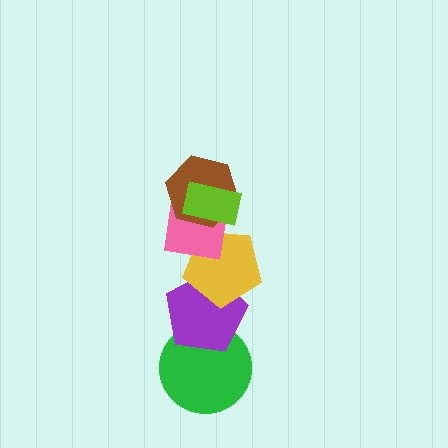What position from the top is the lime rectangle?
The lime rectangle is 1st from the top.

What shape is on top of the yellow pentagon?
The pink square is on top of the yellow pentagon.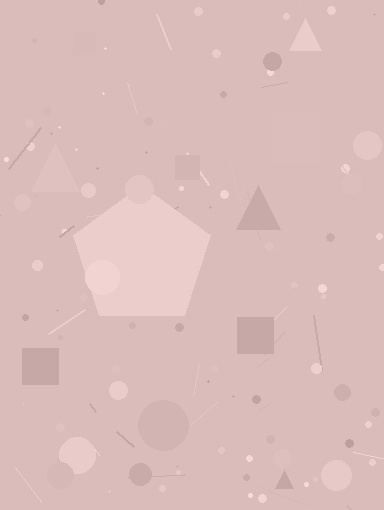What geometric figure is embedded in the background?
A pentagon is embedded in the background.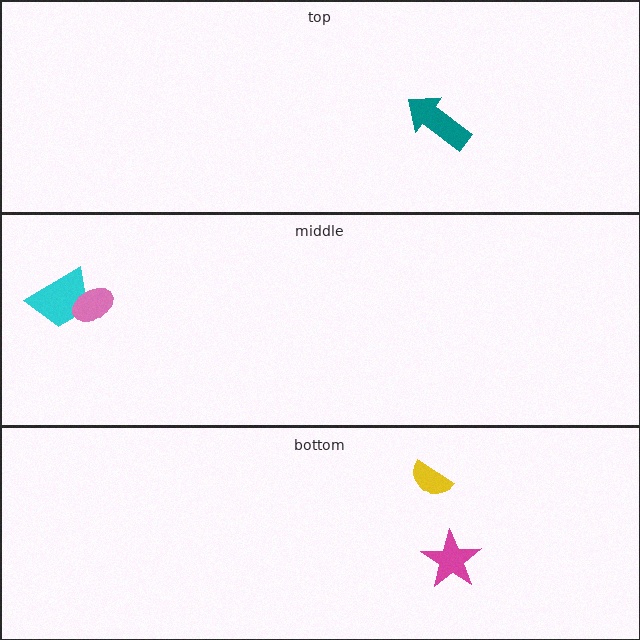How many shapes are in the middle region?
2.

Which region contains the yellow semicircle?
The bottom region.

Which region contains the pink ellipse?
The middle region.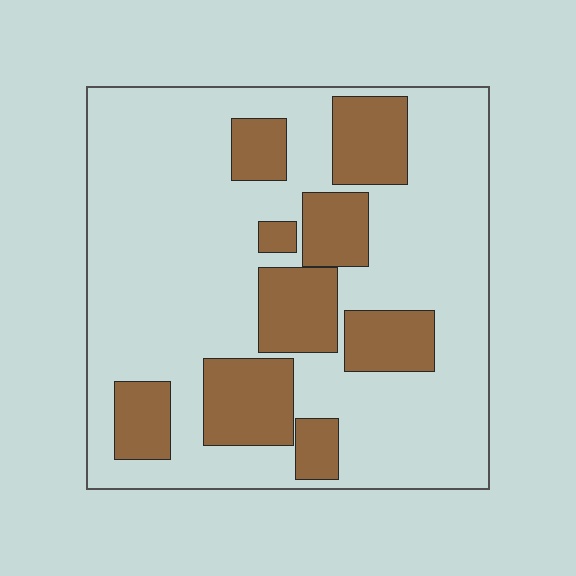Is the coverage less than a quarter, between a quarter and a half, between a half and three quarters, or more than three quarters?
Between a quarter and a half.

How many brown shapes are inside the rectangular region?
9.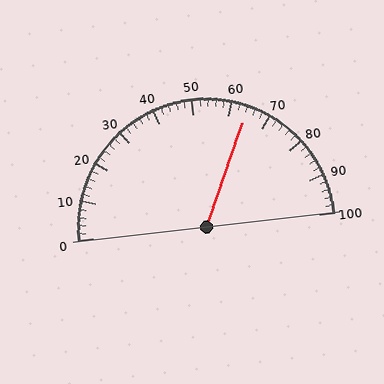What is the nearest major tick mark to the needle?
The nearest major tick mark is 60.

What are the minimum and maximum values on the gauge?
The gauge ranges from 0 to 100.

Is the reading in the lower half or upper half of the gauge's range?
The reading is in the upper half of the range (0 to 100).